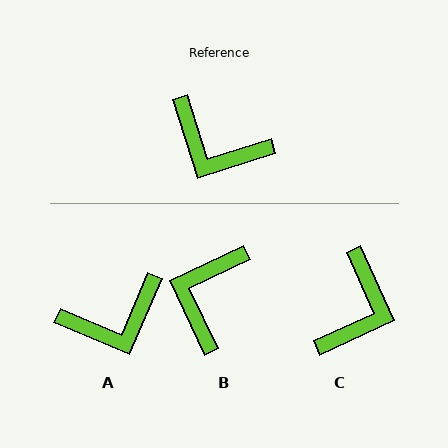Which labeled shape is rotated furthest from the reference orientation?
C, about 97 degrees away.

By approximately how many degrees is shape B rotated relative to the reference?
Approximately 82 degrees clockwise.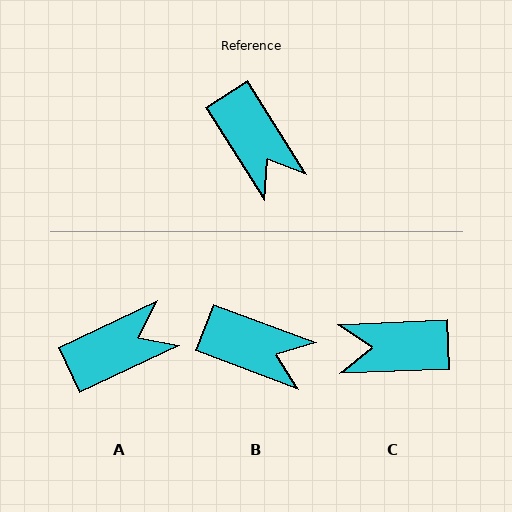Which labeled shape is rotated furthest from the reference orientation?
C, about 120 degrees away.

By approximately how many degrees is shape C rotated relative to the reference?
Approximately 120 degrees clockwise.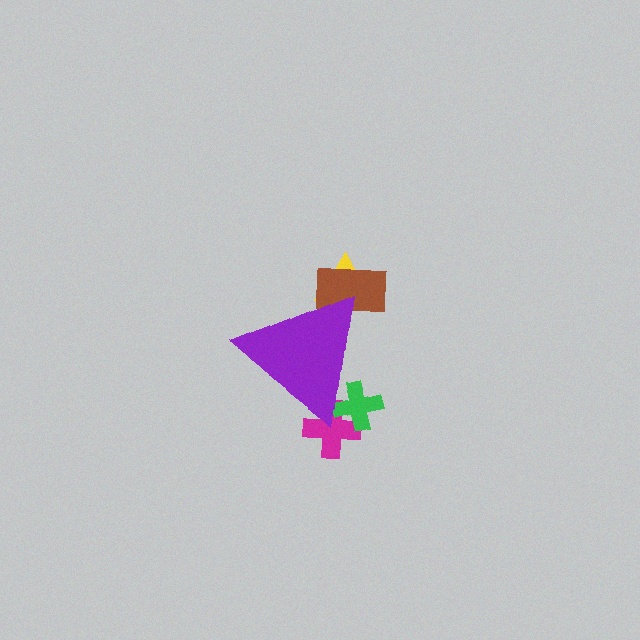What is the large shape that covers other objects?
A purple triangle.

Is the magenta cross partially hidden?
Yes, the magenta cross is partially hidden behind the purple triangle.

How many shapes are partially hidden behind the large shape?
4 shapes are partially hidden.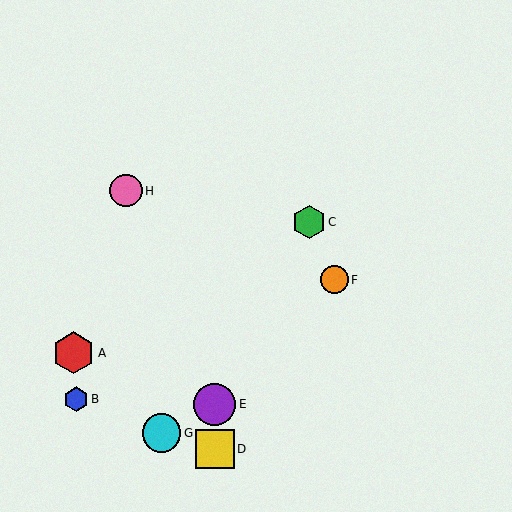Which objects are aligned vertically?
Objects D, E are aligned vertically.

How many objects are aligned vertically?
2 objects (D, E) are aligned vertically.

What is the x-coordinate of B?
Object B is at x≈76.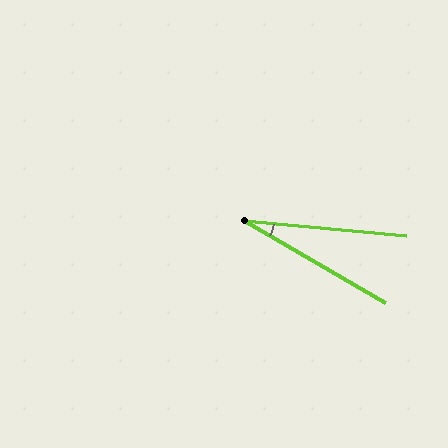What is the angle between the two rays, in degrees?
Approximately 25 degrees.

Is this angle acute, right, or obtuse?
It is acute.